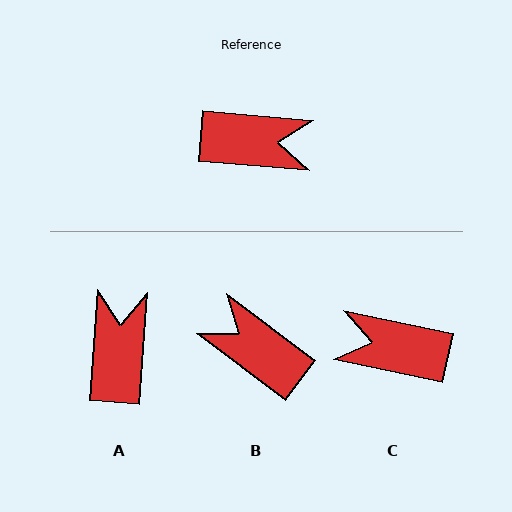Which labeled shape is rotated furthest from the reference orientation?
C, about 173 degrees away.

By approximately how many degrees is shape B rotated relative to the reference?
Approximately 148 degrees counter-clockwise.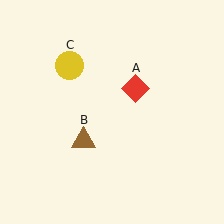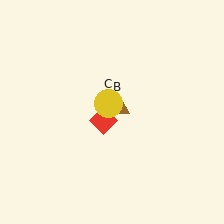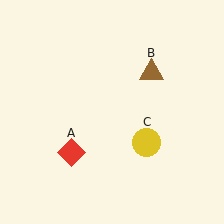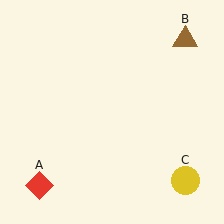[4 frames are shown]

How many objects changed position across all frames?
3 objects changed position: red diamond (object A), brown triangle (object B), yellow circle (object C).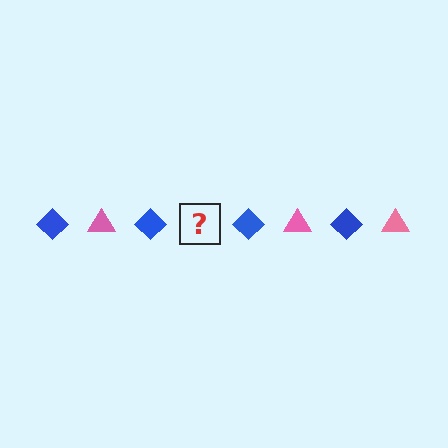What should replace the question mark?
The question mark should be replaced with a pink triangle.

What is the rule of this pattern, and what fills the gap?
The rule is that the pattern alternates between blue diamond and pink triangle. The gap should be filled with a pink triangle.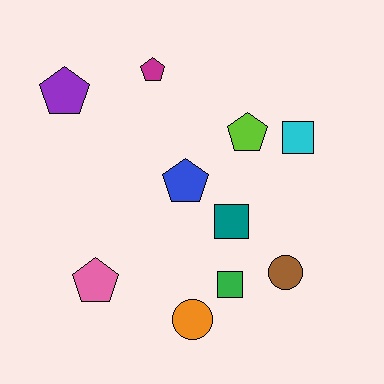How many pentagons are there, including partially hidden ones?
There are 5 pentagons.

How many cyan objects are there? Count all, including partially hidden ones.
There is 1 cyan object.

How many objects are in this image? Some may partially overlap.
There are 10 objects.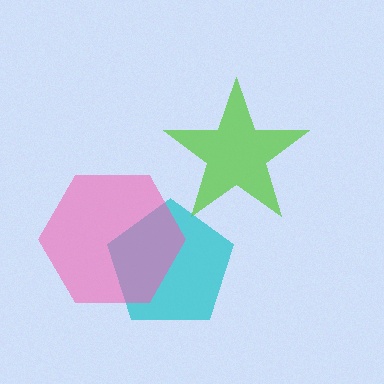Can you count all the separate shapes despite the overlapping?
Yes, there are 3 separate shapes.